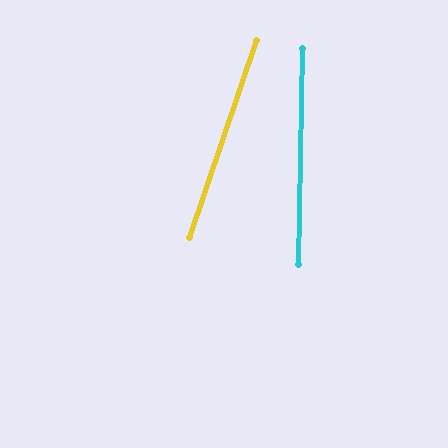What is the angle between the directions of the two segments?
Approximately 18 degrees.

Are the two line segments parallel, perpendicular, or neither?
Neither parallel nor perpendicular — they differ by about 18°.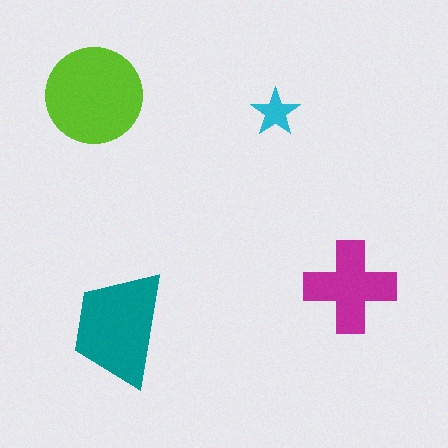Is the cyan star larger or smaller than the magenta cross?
Smaller.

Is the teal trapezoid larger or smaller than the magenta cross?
Larger.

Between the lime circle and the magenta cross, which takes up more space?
The lime circle.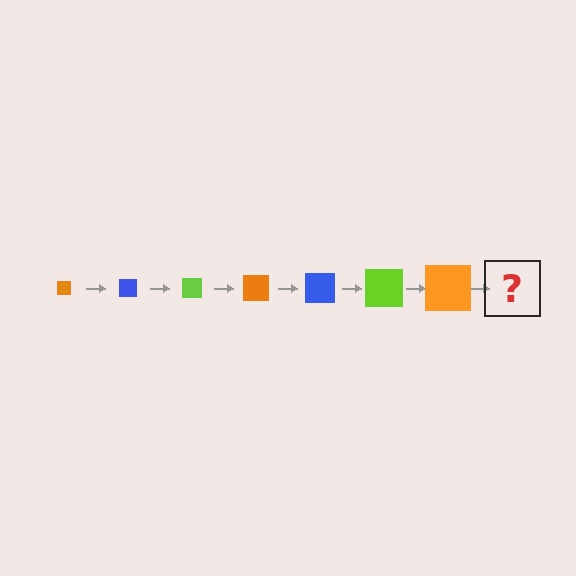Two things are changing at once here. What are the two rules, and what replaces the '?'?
The two rules are that the square grows larger each step and the color cycles through orange, blue, and lime. The '?' should be a blue square, larger than the previous one.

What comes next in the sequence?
The next element should be a blue square, larger than the previous one.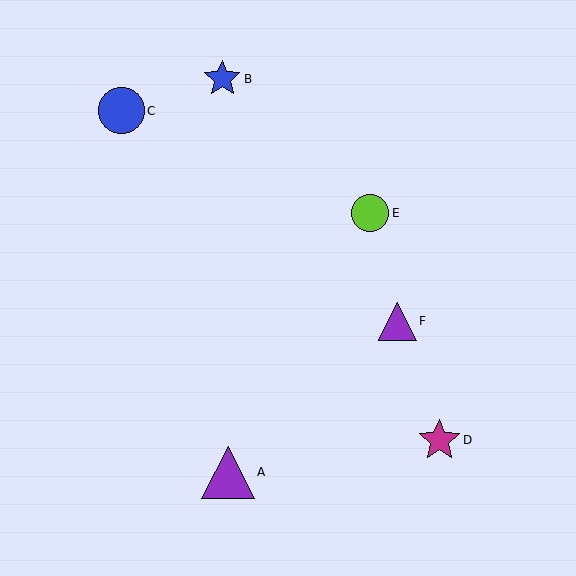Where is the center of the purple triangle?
The center of the purple triangle is at (398, 321).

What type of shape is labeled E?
Shape E is a lime circle.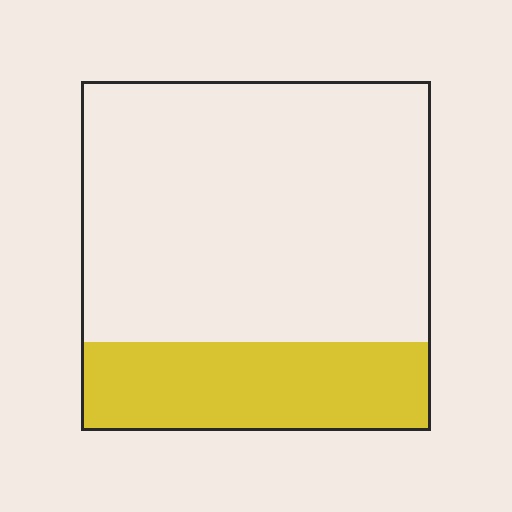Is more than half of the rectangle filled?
No.